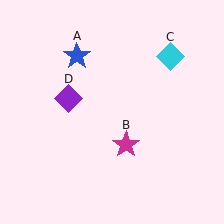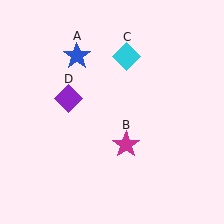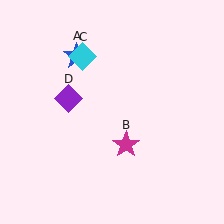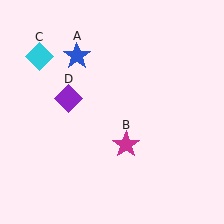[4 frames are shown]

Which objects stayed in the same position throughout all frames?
Blue star (object A) and magenta star (object B) and purple diamond (object D) remained stationary.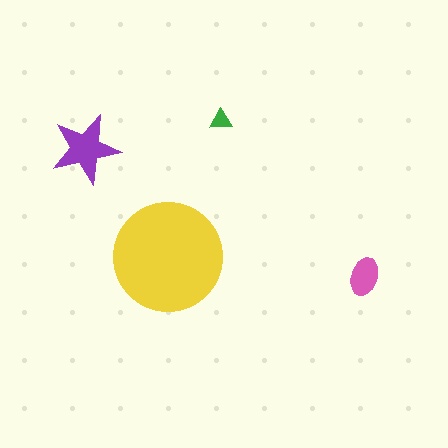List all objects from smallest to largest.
The green triangle, the pink ellipse, the purple star, the yellow circle.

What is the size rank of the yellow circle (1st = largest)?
1st.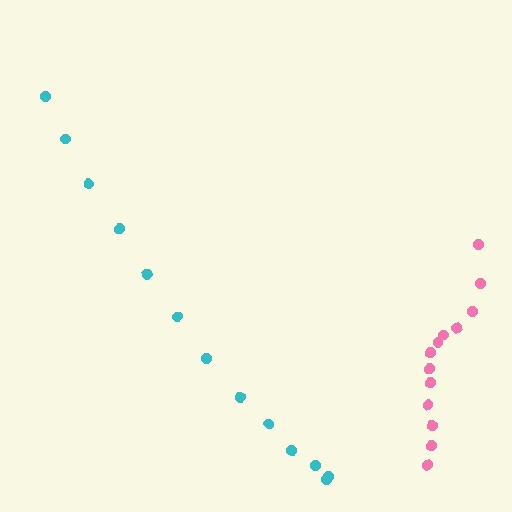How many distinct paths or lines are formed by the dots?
There are 2 distinct paths.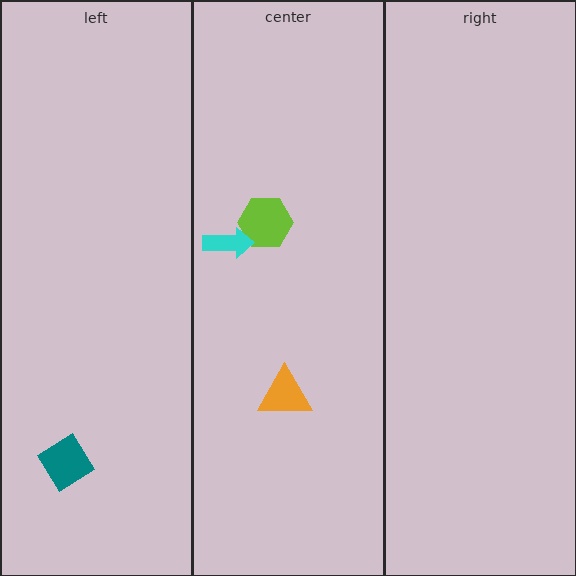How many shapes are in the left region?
1.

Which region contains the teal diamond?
The left region.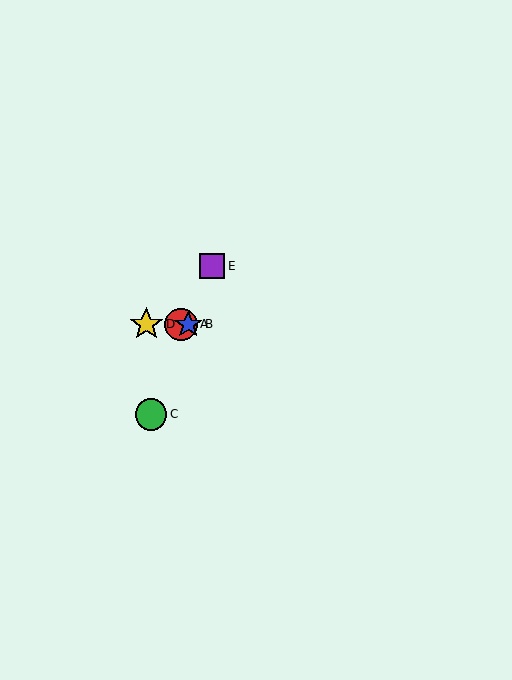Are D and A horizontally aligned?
Yes, both are at y≈324.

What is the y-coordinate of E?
Object E is at y≈266.